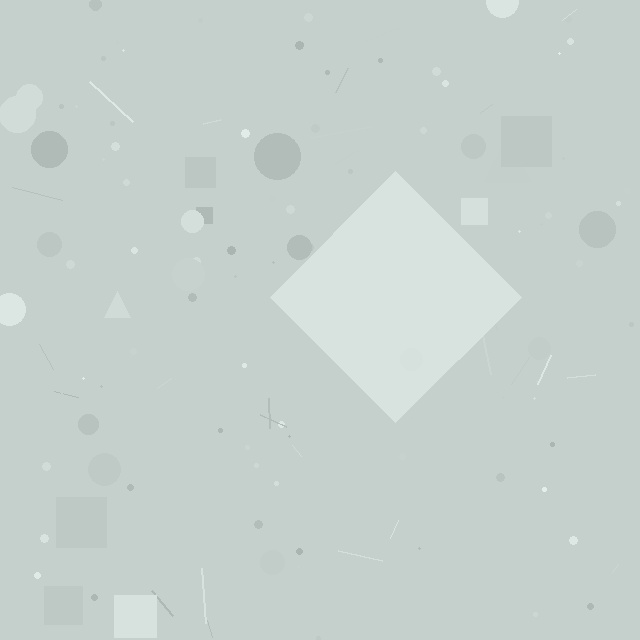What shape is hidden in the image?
A diamond is hidden in the image.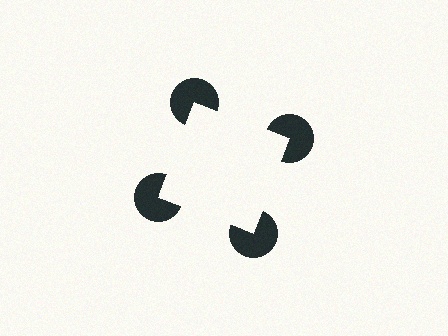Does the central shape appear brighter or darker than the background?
It typically appears slightly brighter than the background, even though no actual brightness change is drawn.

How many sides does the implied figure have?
4 sides.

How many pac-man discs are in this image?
There are 4 — one at each vertex of the illusory square.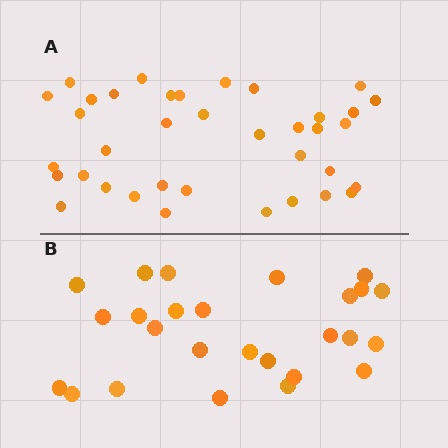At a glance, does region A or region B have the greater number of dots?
Region A (the top region) has more dots.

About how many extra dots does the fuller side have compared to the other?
Region A has roughly 12 or so more dots than region B.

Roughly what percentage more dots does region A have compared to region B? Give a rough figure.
About 40% more.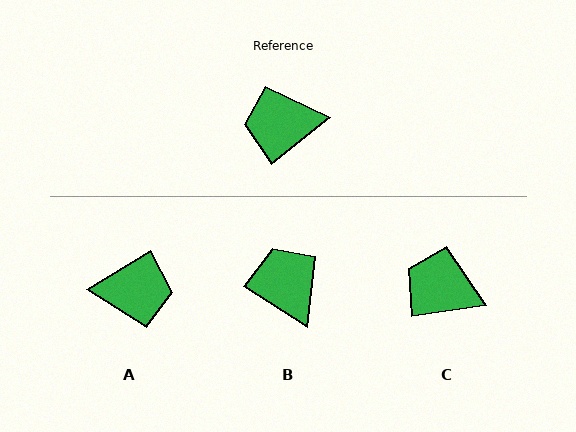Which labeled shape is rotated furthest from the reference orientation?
A, about 173 degrees away.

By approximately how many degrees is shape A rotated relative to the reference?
Approximately 173 degrees counter-clockwise.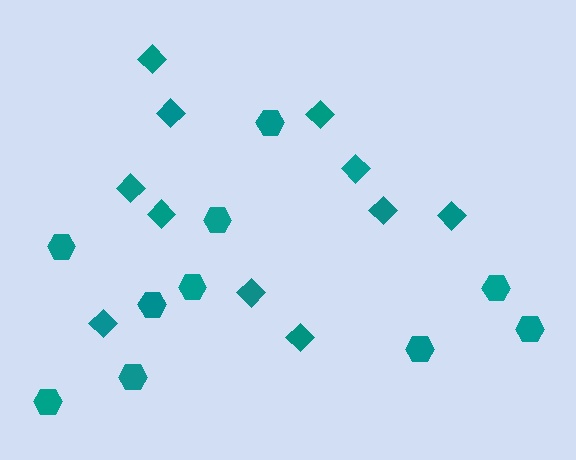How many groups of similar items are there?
There are 2 groups: one group of hexagons (10) and one group of diamonds (11).